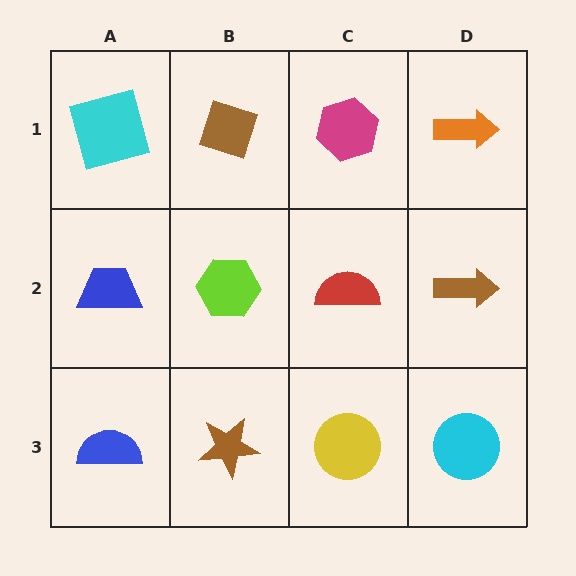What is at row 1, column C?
A magenta hexagon.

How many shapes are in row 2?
4 shapes.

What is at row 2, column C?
A red semicircle.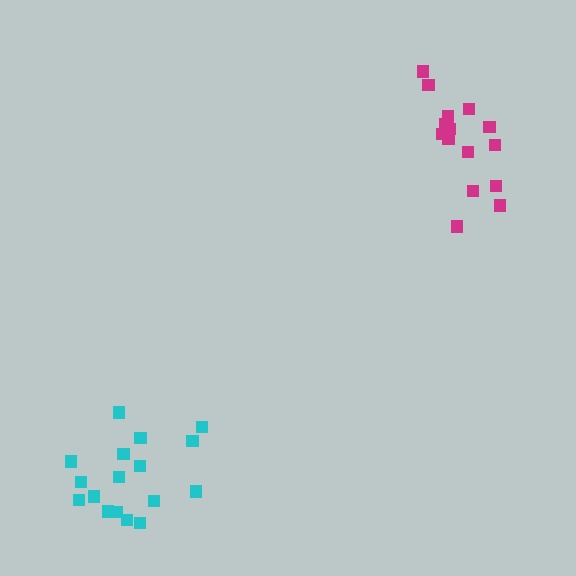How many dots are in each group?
Group 1: 17 dots, Group 2: 15 dots (32 total).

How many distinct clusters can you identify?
There are 2 distinct clusters.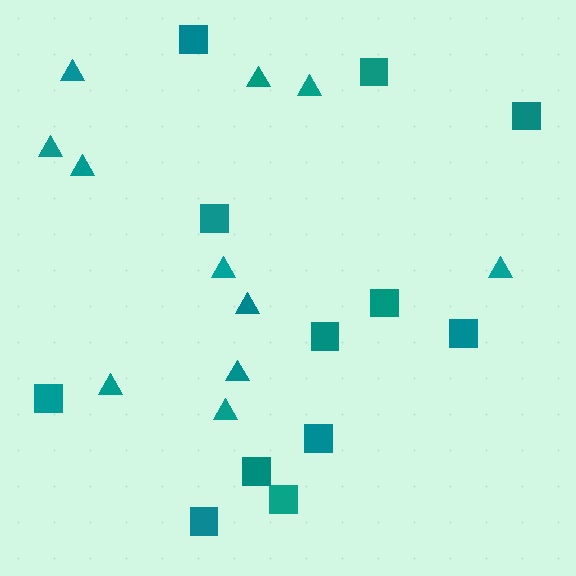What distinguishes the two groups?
There are 2 groups: one group of squares (12) and one group of triangles (11).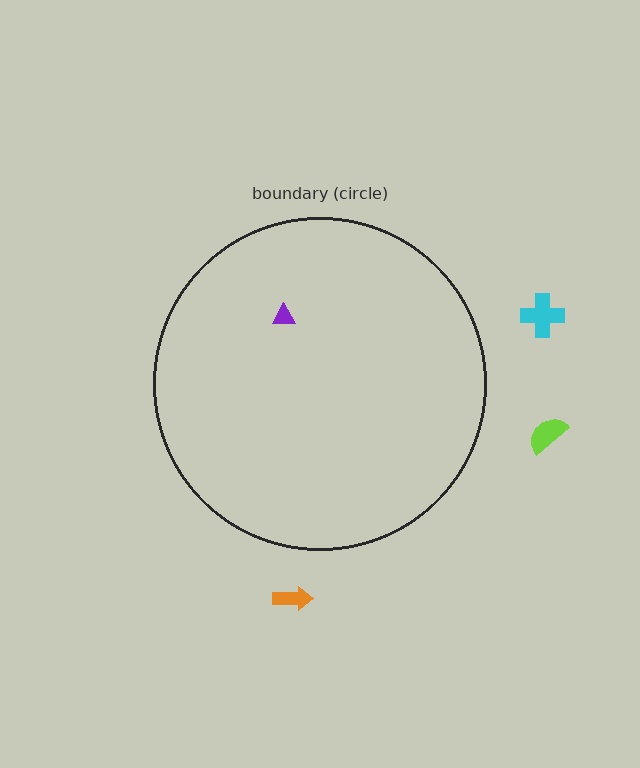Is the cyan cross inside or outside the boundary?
Outside.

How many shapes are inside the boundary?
1 inside, 3 outside.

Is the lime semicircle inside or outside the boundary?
Outside.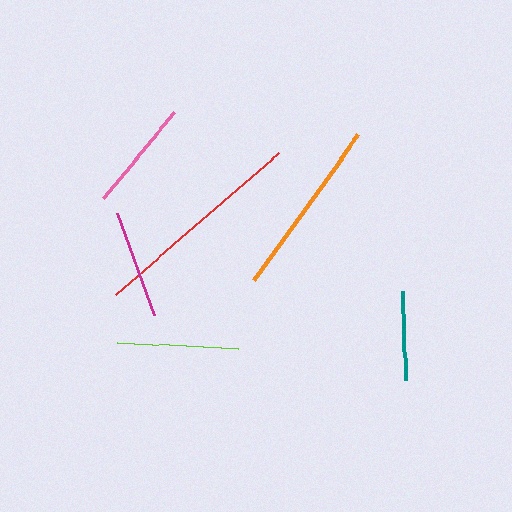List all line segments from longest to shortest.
From longest to shortest: red, orange, lime, pink, magenta, teal.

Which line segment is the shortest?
The teal line is the shortest at approximately 89 pixels.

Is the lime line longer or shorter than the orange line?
The orange line is longer than the lime line.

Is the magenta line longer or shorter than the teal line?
The magenta line is longer than the teal line.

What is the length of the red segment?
The red segment is approximately 216 pixels long.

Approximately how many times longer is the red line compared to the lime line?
The red line is approximately 1.8 times the length of the lime line.